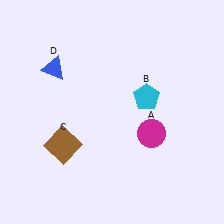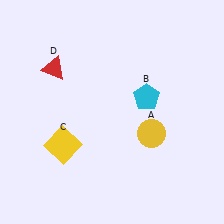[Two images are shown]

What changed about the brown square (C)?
In Image 1, C is brown. In Image 2, it changed to yellow.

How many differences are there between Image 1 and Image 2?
There are 3 differences between the two images.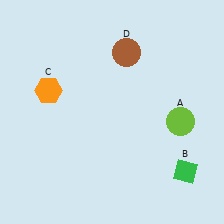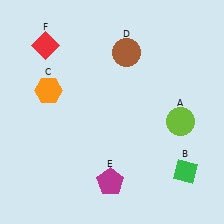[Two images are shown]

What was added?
A magenta pentagon (E), a red diamond (F) were added in Image 2.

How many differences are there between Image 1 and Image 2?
There are 2 differences between the two images.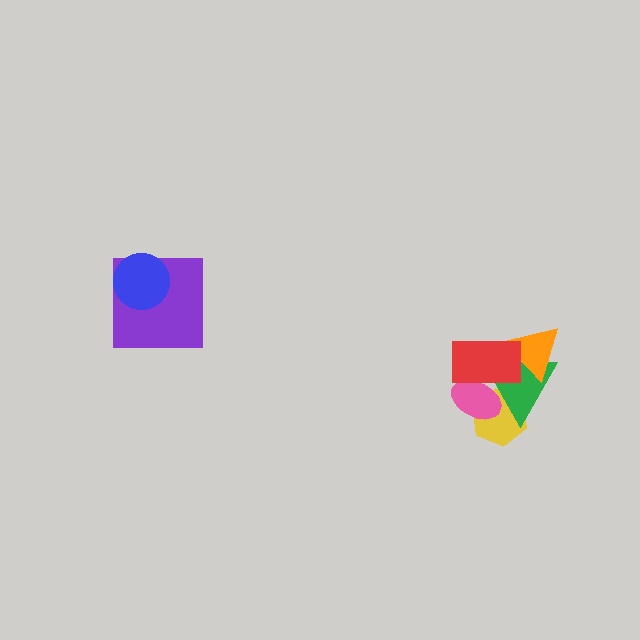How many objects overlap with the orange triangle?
2 objects overlap with the orange triangle.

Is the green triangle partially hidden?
Yes, it is partially covered by another shape.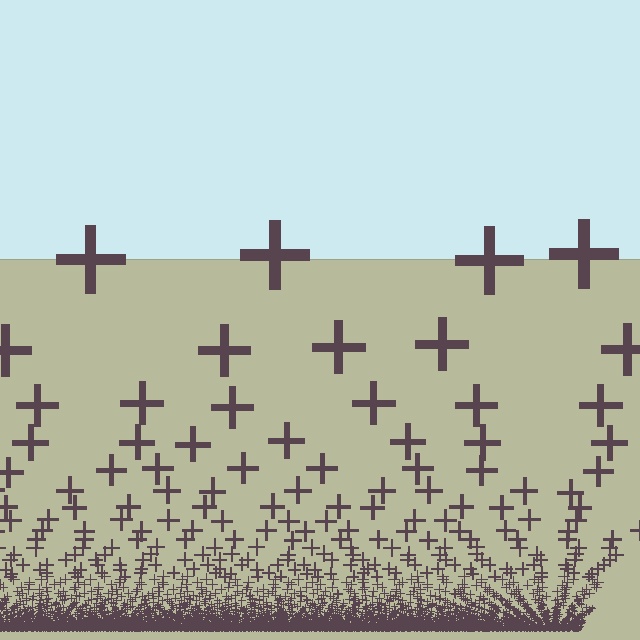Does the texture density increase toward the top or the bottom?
Density increases toward the bottom.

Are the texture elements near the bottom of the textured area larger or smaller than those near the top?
Smaller. The gradient is inverted — elements near the bottom are smaller and denser.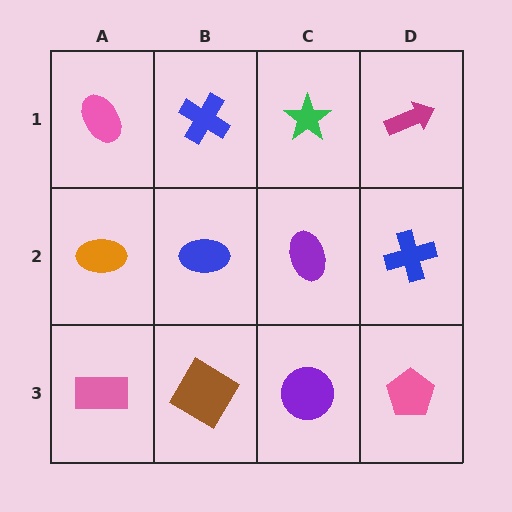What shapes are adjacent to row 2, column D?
A magenta arrow (row 1, column D), a pink pentagon (row 3, column D), a purple ellipse (row 2, column C).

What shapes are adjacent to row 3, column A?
An orange ellipse (row 2, column A), a brown diamond (row 3, column B).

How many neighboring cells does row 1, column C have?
3.